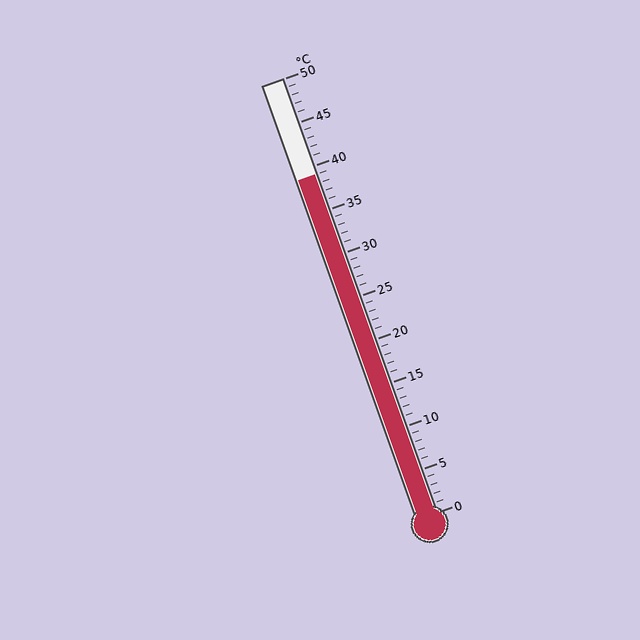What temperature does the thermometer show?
The thermometer shows approximately 39°C.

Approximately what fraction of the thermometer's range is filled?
The thermometer is filled to approximately 80% of its range.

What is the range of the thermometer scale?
The thermometer scale ranges from 0°C to 50°C.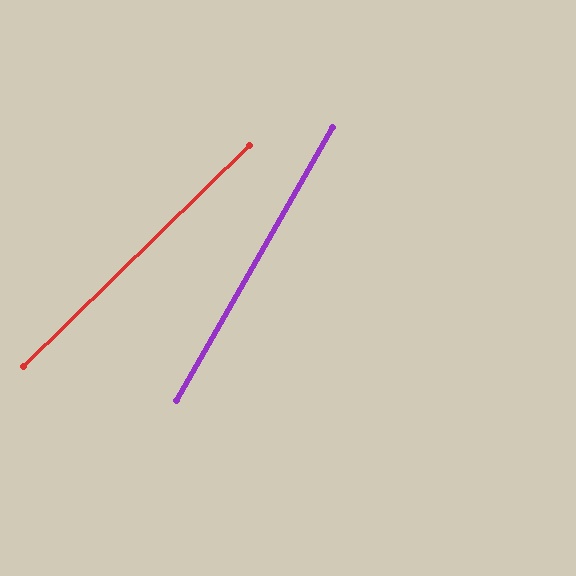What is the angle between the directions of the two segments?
Approximately 16 degrees.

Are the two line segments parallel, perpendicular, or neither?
Neither parallel nor perpendicular — they differ by about 16°.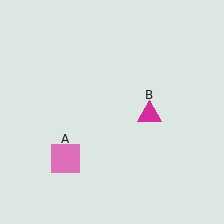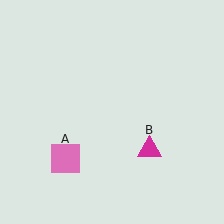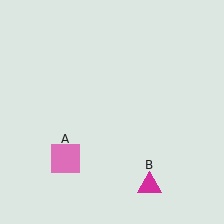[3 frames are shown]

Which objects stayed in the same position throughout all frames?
Pink square (object A) remained stationary.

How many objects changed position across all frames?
1 object changed position: magenta triangle (object B).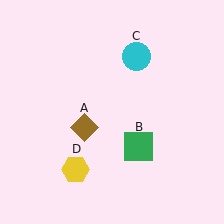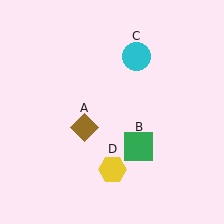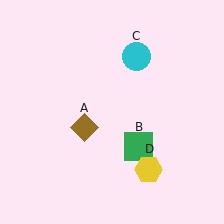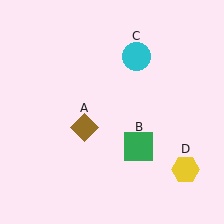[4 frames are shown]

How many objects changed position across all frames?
1 object changed position: yellow hexagon (object D).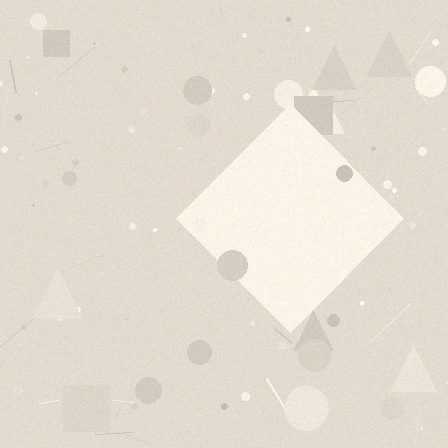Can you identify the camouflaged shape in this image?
The camouflaged shape is a diamond.